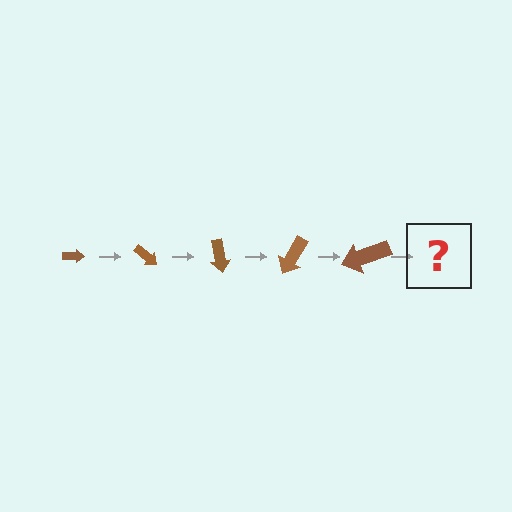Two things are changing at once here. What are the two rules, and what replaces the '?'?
The two rules are that the arrow grows larger each step and it rotates 40 degrees each step. The '?' should be an arrow, larger than the previous one and rotated 200 degrees from the start.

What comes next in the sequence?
The next element should be an arrow, larger than the previous one and rotated 200 degrees from the start.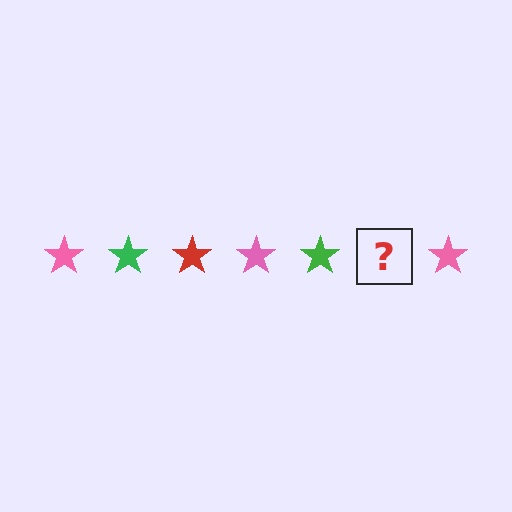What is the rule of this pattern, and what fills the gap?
The rule is that the pattern cycles through pink, green, red stars. The gap should be filled with a red star.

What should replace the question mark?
The question mark should be replaced with a red star.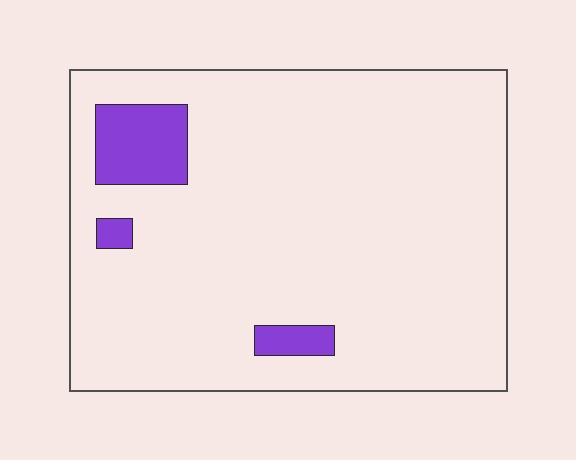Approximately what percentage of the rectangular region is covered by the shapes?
Approximately 10%.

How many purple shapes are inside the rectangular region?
3.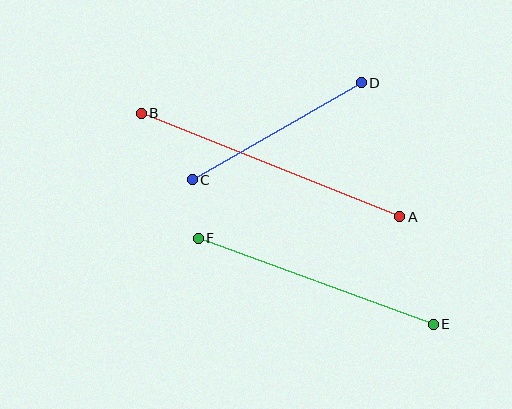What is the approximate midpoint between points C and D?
The midpoint is at approximately (277, 131) pixels.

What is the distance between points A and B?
The distance is approximately 278 pixels.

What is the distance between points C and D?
The distance is approximately 195 pixels.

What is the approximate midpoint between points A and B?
The midpoint is at approximately (270, 165) pixels.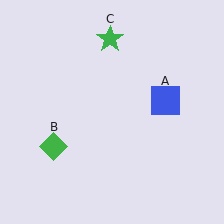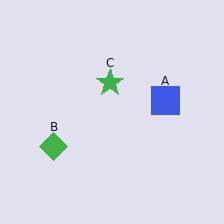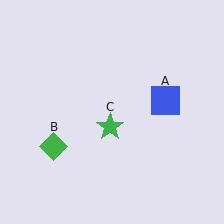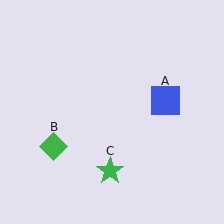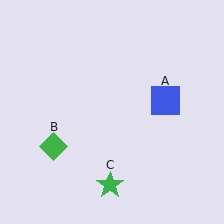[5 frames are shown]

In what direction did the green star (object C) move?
The green star (object C) moved down.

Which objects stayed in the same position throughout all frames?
Blue square (object A) and green diamond (object B) remained stationary.